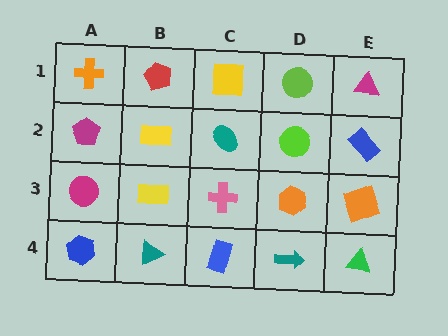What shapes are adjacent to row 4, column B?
A yellow rectangle (row 3, column B), a blue hexagon (row 4, column A), a blue rectangle (row 4, column C).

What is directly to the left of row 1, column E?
A lime circle.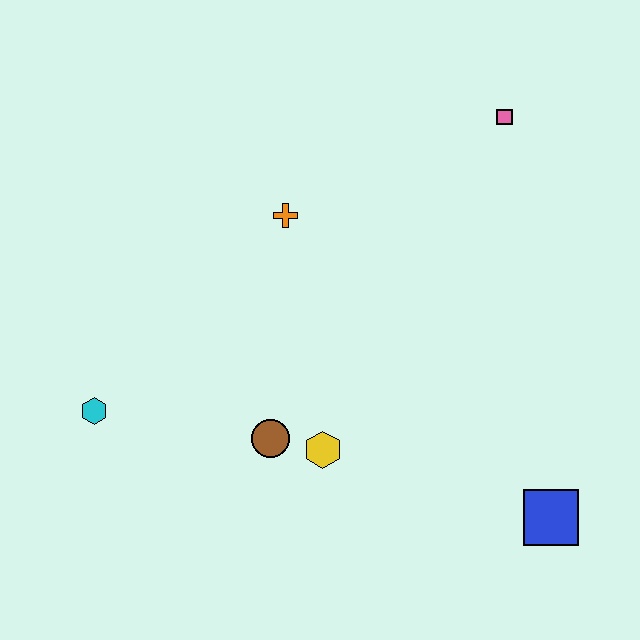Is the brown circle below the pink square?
Yes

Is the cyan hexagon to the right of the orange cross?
No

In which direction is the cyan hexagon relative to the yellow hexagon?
The cyan hexagon is to the left of the yellow hexagon.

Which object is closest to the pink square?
The orange cross is closest to the pink square.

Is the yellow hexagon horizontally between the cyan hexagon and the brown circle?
No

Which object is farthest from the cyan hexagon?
The pink square is farthest from the cyan hexagon.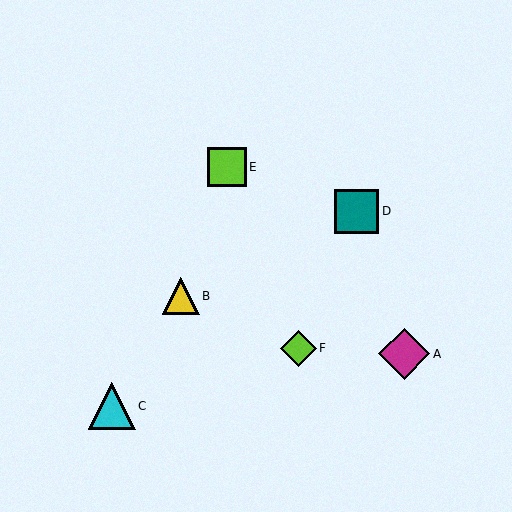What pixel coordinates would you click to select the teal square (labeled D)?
Click at (357, 211) to select the teal square D.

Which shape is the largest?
The magenta diamond (labeled A) is the largest.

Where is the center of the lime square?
The center of the lime square is at (227, 167).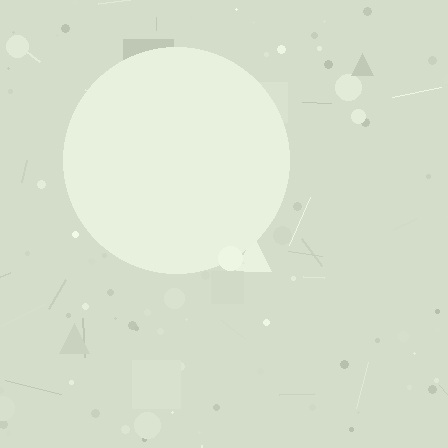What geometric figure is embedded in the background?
A circle is embedded in the background.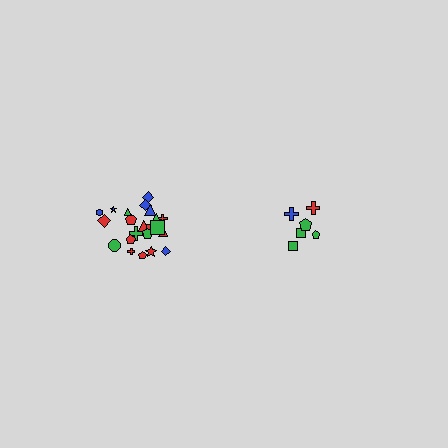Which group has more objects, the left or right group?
The left group.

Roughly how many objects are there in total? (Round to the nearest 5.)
Roughly 30 objects in total.